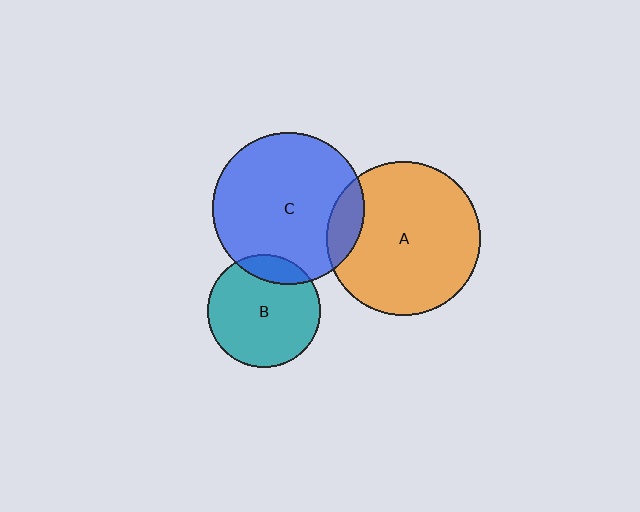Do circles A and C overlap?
Yes.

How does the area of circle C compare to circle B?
Approximately 1.8 times.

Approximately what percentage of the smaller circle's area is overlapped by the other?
Approximately 15%.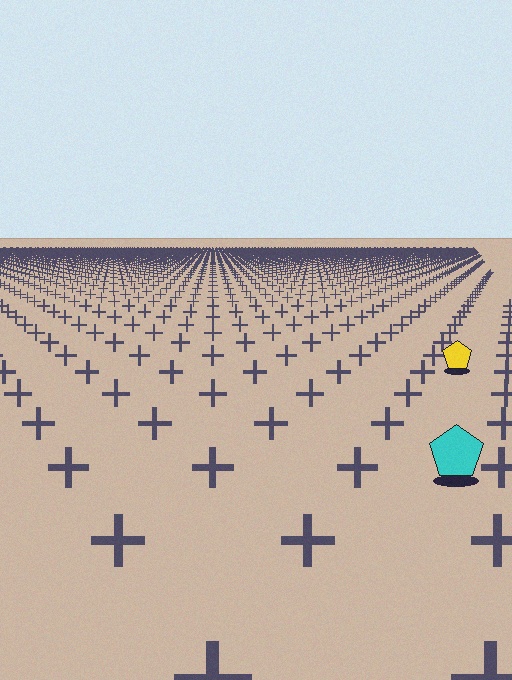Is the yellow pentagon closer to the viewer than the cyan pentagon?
No. The cyan pentagon is closer — you can tell from the texture gradient: the ground texture is coarser near it.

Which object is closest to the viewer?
The cyan pentagon is closest. The texture marks near it are larger and more spread out.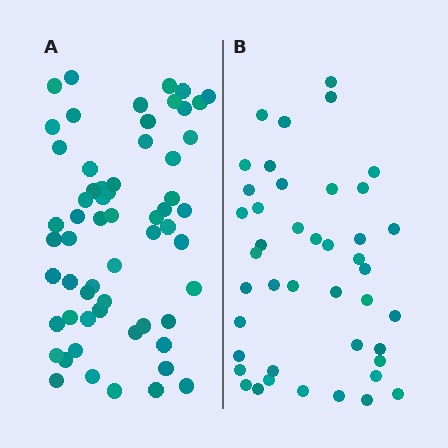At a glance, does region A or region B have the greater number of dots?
Region A (the left region) has more dots.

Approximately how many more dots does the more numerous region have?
Region A has approximately 15 more dots than region B.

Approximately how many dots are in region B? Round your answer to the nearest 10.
About 40 dots. (The exact count is 43, which rounds to 40.)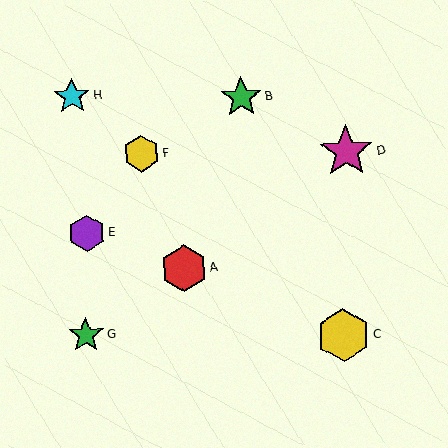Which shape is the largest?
The magenta star (labeled D) is the largest.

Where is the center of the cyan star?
The center of the cyan star is at (72, 96).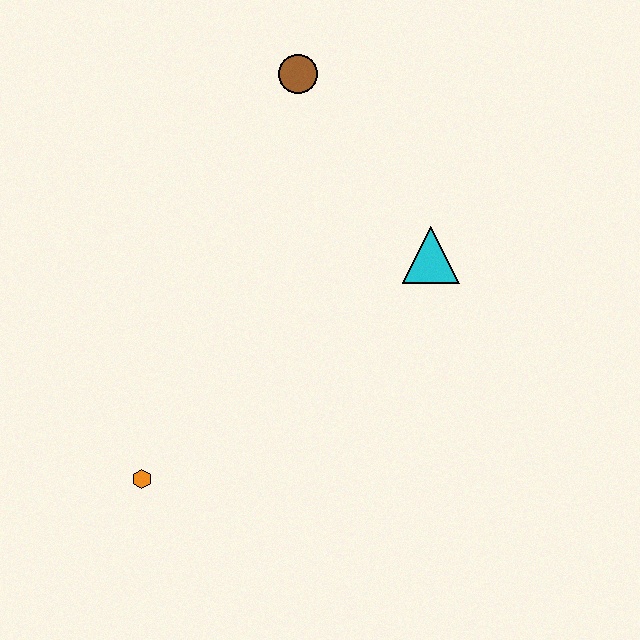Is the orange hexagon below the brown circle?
Yes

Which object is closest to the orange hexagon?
The cyan triangle is closest to the orange hexagon.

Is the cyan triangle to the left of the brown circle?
No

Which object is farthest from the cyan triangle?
The orange hexagon is farthest from the cyan triangle.